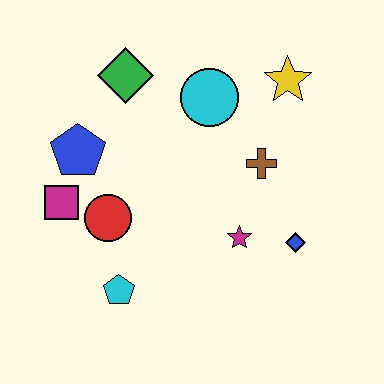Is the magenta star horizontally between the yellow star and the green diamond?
Yes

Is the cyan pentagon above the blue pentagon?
No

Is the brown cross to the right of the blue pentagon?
Yes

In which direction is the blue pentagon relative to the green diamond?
The blue pentagon is below the green diamond.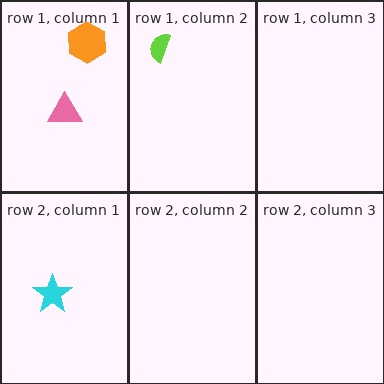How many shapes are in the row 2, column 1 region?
1.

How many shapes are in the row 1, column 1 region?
2.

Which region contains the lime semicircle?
The row 1, column 2 region.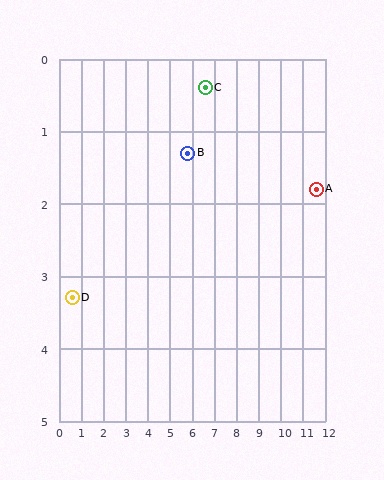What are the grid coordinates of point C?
Point C is at approximately (6.6, 0.4).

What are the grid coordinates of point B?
Point B is at approximately (5.8, 1.3).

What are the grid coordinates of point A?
Point A is at approximately (11.6, 1.8).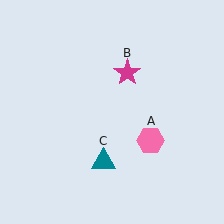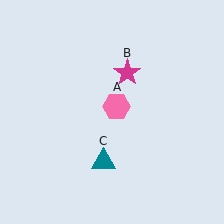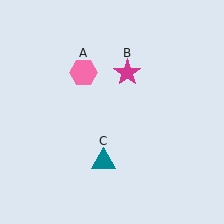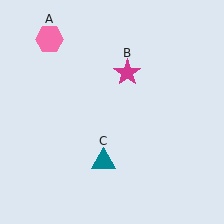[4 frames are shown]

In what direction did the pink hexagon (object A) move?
The pink hexagon (object A) moved up and to the left.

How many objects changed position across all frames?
1 object changed position: pink hexagon (object A).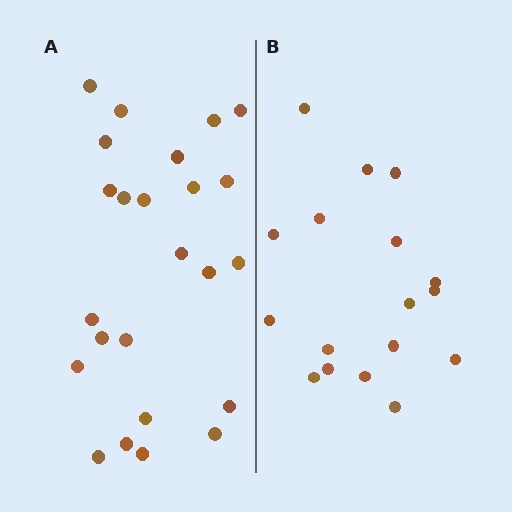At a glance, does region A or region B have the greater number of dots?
Region A (the left region) has more dots.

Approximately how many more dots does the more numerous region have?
Region A has roughly 8 or so more dots than region B.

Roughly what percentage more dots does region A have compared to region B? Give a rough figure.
About 40% more.